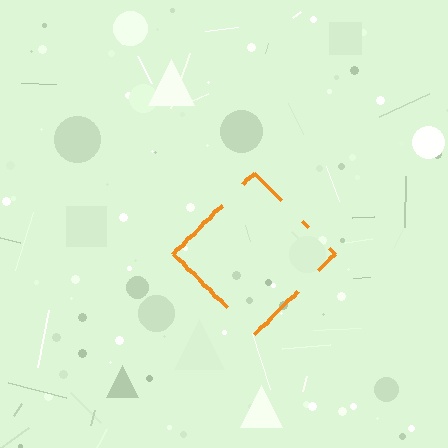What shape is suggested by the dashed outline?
The dashed outline suggests a diamond.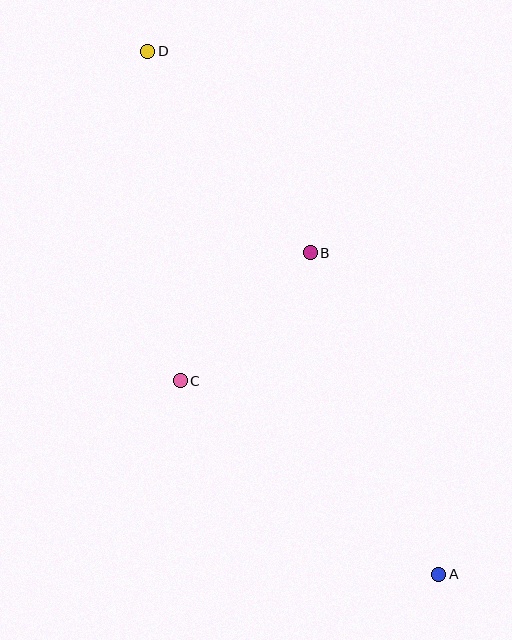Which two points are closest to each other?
Points B and C are closest to each other.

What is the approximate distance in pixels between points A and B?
The distance between A and B is approximately 346 pixels.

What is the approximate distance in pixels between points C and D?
The distance between C and D is approximately 331 pixels.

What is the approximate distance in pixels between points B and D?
The distance between B and D is approximately 259 pixels.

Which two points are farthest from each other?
Points A and D are farthest from each other.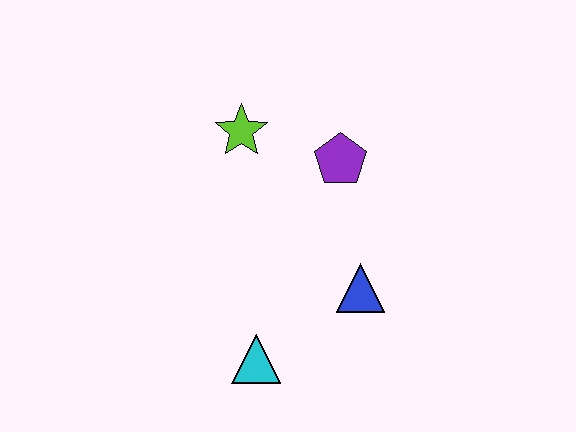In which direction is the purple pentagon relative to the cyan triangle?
The purple pentagon is above the cyan triangle.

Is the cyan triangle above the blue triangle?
No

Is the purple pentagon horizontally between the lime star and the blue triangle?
Yes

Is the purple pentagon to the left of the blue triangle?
Yes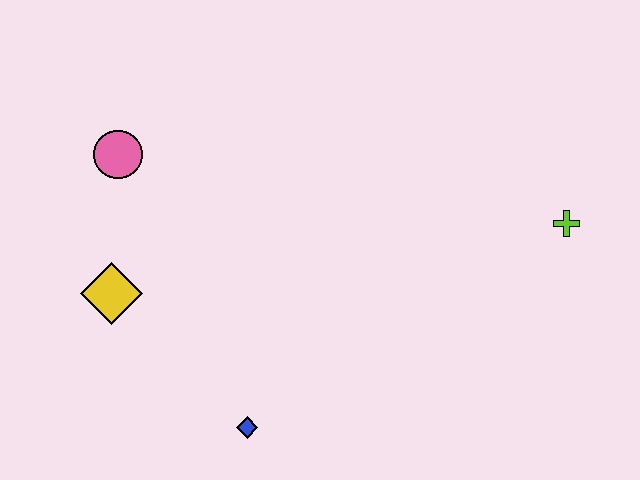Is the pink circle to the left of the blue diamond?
Yes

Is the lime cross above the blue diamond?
Yes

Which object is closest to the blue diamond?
The yellow diamond is closest to the blue diamond.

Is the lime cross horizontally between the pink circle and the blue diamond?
No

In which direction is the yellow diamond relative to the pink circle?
The yellow diamond is below the pink circle.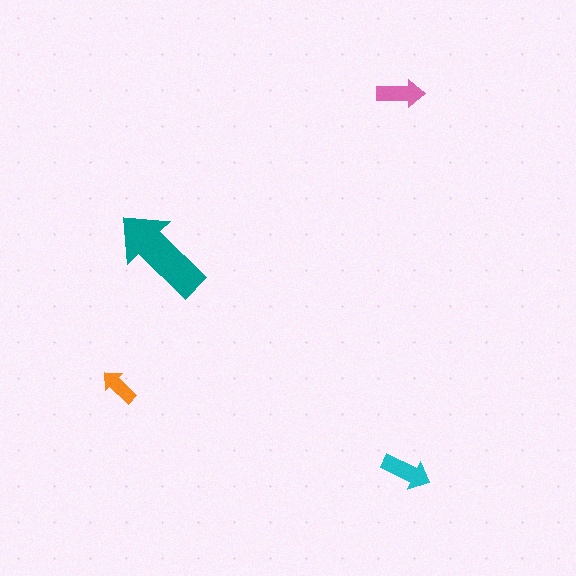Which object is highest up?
The pink arrow is topmost.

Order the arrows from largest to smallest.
the teal one, the cyan one, the pink one, the orange one.